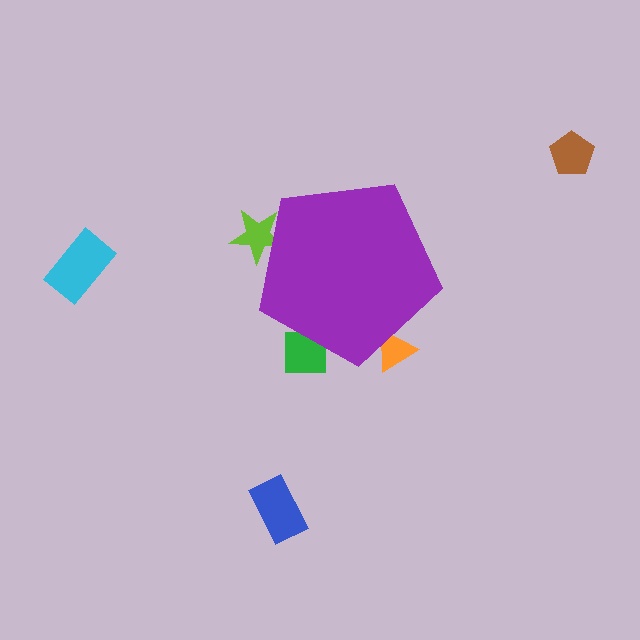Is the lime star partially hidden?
Yes, the lime star is partially hidden behind the purple pentagon.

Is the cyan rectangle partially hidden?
No, the cyan rectangle is fully visible.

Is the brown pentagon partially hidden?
No, the brown pentagon is fully visible.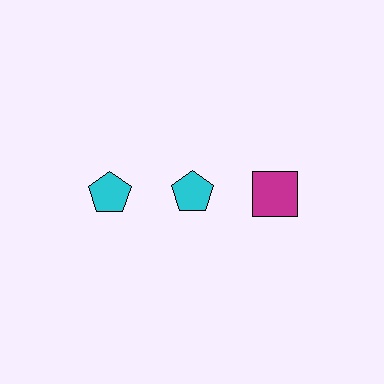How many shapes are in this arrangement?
There are 3 shapes arranged in a grid pattern.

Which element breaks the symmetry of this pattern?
The magenta square in the top row, center column breaks the symmetry. All other shapes are cyan pentagons.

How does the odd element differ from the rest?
It differs in both color (magenta instead of cyan) and shape (square instead of pentagon).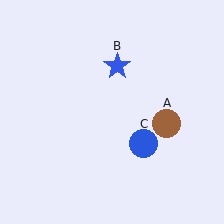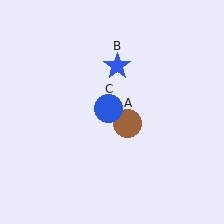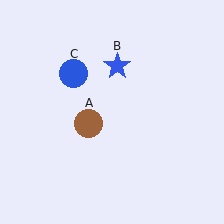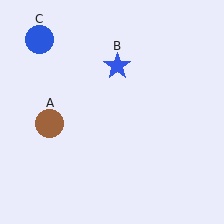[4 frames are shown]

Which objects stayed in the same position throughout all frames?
Blue star (object B) remained stationary.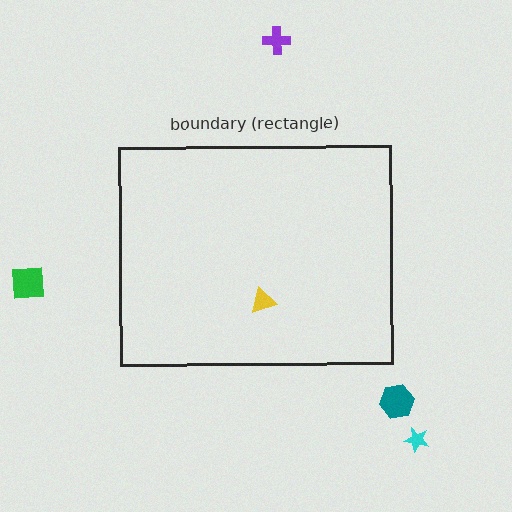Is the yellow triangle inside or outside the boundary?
Inside.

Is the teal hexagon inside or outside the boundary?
Outside.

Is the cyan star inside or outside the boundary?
Outside.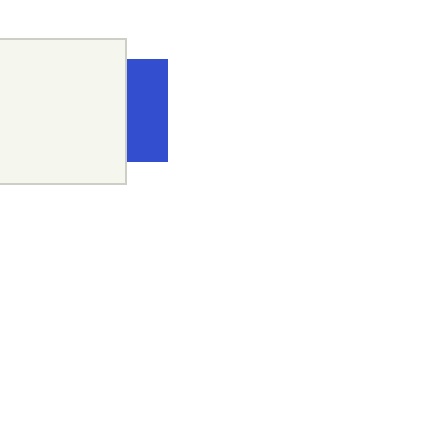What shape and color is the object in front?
The object in front is a white square.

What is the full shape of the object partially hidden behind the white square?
The partially hidden object is a blue square.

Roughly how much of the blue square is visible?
A small part of it is visible (roughly 38%).